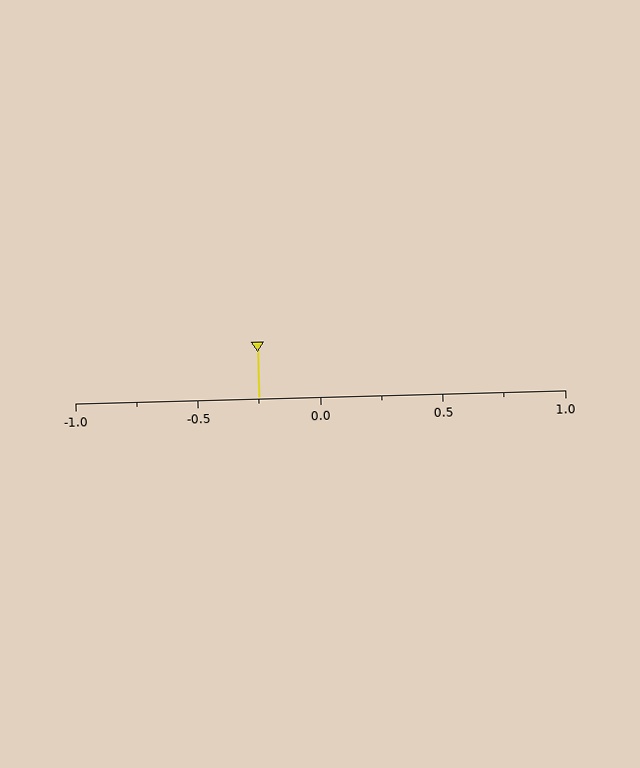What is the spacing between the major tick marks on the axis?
The major ticks are spaced 0.5 apart.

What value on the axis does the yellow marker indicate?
The marker indicates approximately -0.25.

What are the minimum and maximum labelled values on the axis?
The axis runs from -1.0 to 1.0.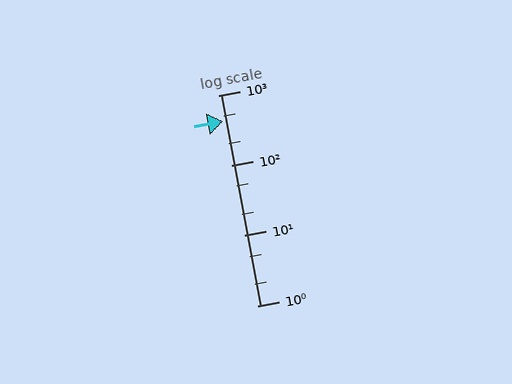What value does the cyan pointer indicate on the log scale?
The pointer indicates approximately 420.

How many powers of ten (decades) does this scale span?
The scale spans 3 decades, from 1 to 1000.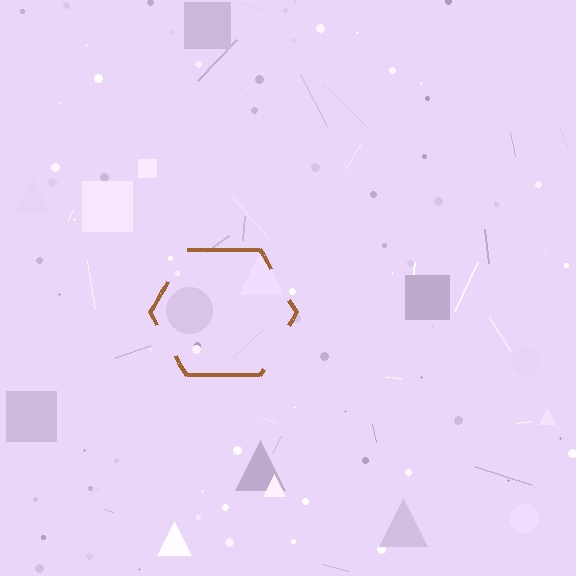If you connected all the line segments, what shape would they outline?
They would outline a hexagon.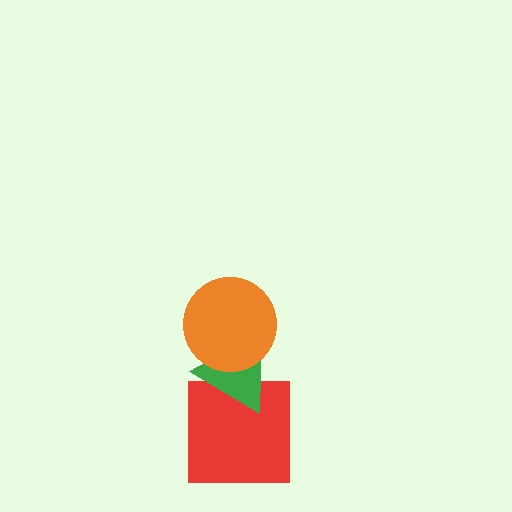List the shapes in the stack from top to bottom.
From top to bottom: the orange circle, the green triangle, the red square.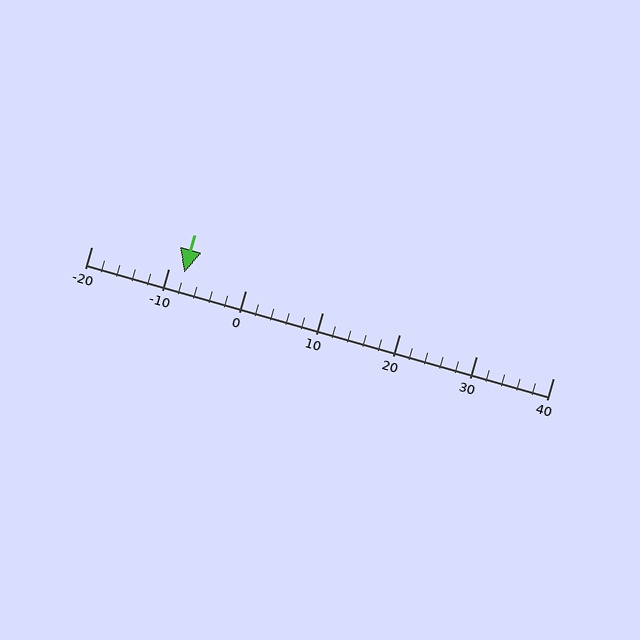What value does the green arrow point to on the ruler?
The green arrow points to approximately -8.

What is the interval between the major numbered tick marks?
The major tick marks are spaced 10 units apart.